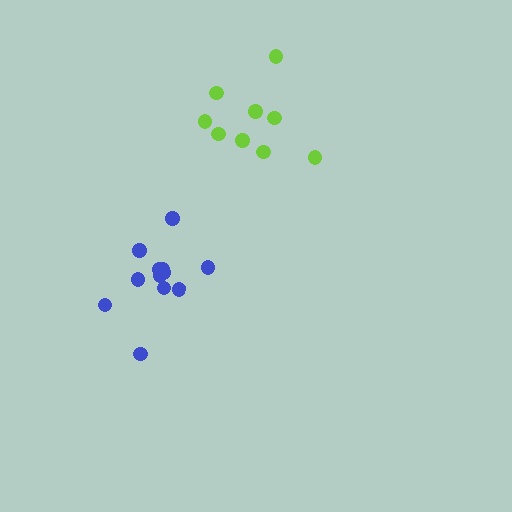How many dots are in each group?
Group 1: 12 dots, Group 2: 9 dots (21 total).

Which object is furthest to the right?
The lime cluster is rightmost.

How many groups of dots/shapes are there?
There are 2 groups.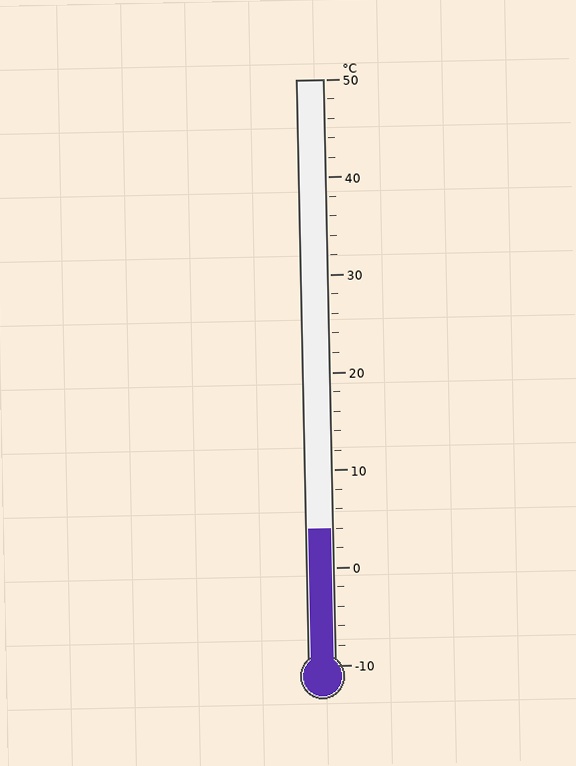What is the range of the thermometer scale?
The thermometer scale ranges from -10°C to 50°C.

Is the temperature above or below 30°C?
The temperature is below 30°C.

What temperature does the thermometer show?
The thermometer shows approximately 4°C.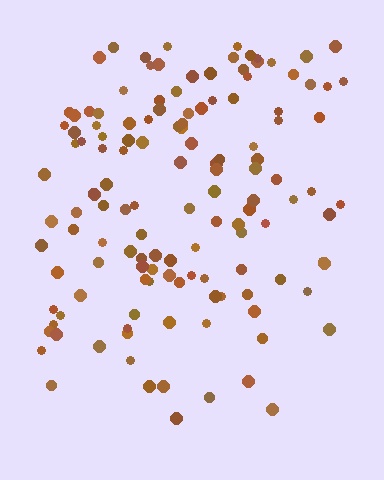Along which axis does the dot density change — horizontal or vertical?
Vertical.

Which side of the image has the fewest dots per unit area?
The bottom.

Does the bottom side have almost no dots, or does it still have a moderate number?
Still a moderate number, just noticeably fewer than the top.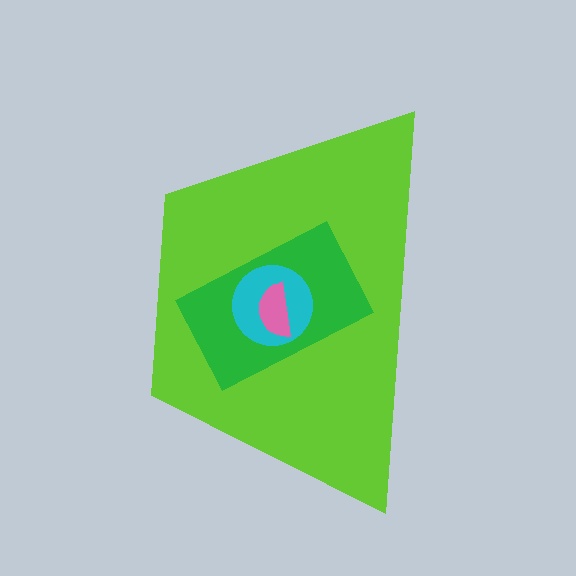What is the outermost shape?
The lime trapezoid.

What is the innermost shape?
The pink semicircle.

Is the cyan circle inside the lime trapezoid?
Yes.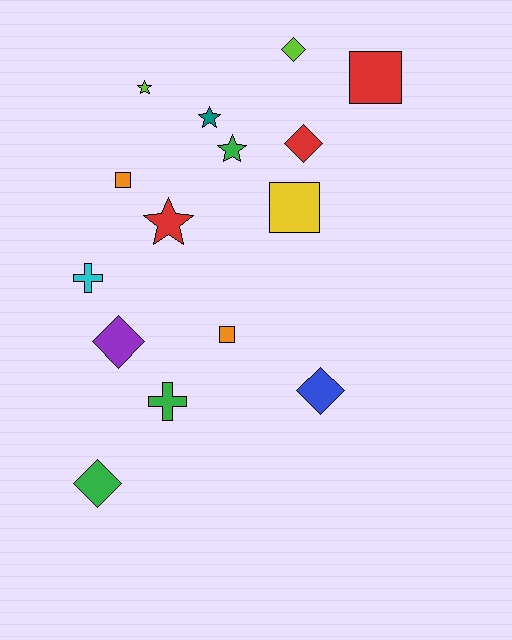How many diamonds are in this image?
There are 5 diamonds.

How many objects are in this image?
There are 15 objects.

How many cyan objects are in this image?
There is 1 cyan object.